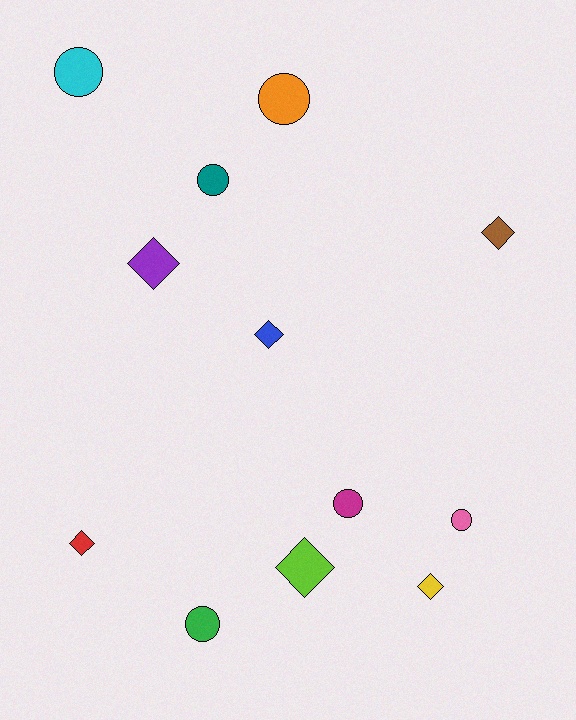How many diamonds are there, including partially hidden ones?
There are 6 diamonds.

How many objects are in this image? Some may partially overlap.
There are 12 objects.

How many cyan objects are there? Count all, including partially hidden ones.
There is 1 cyan object.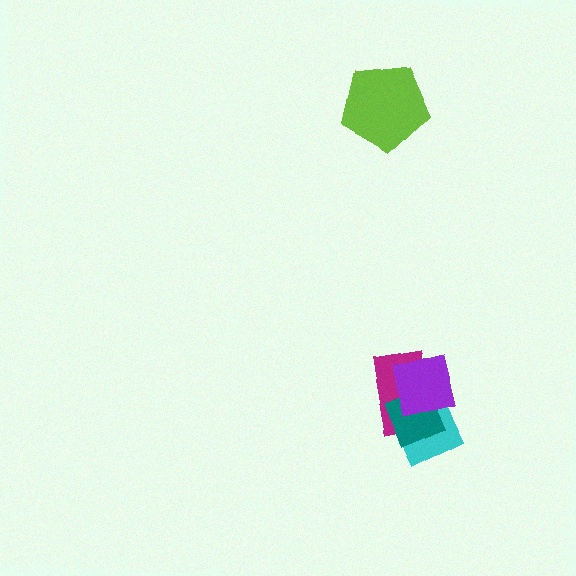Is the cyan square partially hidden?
Yes, it is partially covered by another shape.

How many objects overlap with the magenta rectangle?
3 objects overlap with the magenta rectangle.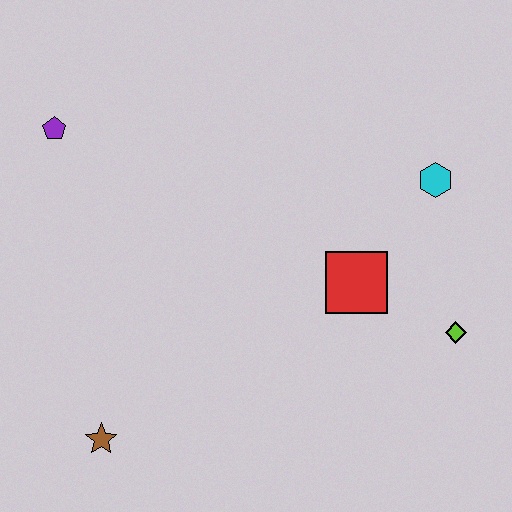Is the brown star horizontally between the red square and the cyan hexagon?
No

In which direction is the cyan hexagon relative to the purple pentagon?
The cyan hexagon is to the right of the purple pentagon.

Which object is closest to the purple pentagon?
The brown star is closest to the purple pentagon.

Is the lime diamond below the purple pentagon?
Yes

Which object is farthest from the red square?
The purple pentagon is farthest from the red square.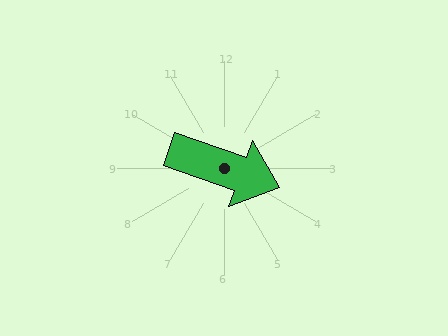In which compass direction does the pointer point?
East.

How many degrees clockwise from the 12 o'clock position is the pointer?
Approximately 109 degrees.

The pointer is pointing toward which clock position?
Roughly 4 o'clock.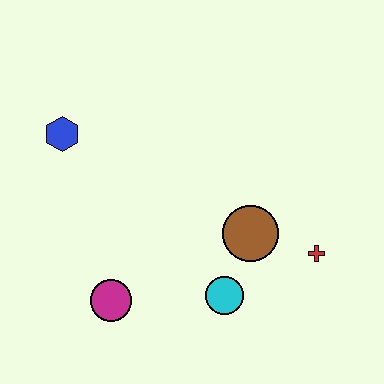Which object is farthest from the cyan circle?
The blue hexagon is farthest from the cyan circle.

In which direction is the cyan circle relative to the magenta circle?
The cyan circle is to the right of the magenta circle.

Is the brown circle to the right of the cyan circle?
Yes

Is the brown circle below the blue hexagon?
Yes